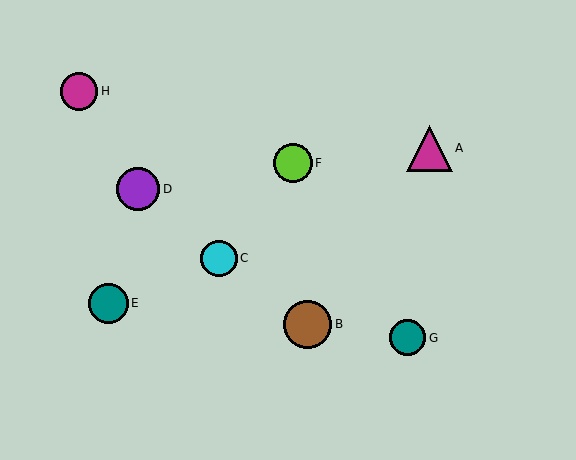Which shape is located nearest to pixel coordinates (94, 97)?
The magenta circle (labeled H) at (79, 91) is nearest to that location.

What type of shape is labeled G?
Shape G is a teal circle.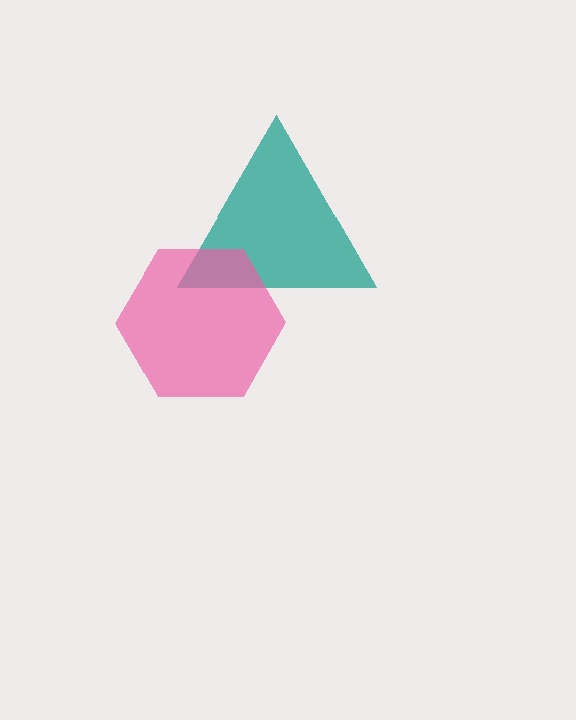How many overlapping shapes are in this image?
There are 2 overlapping shapes in the image.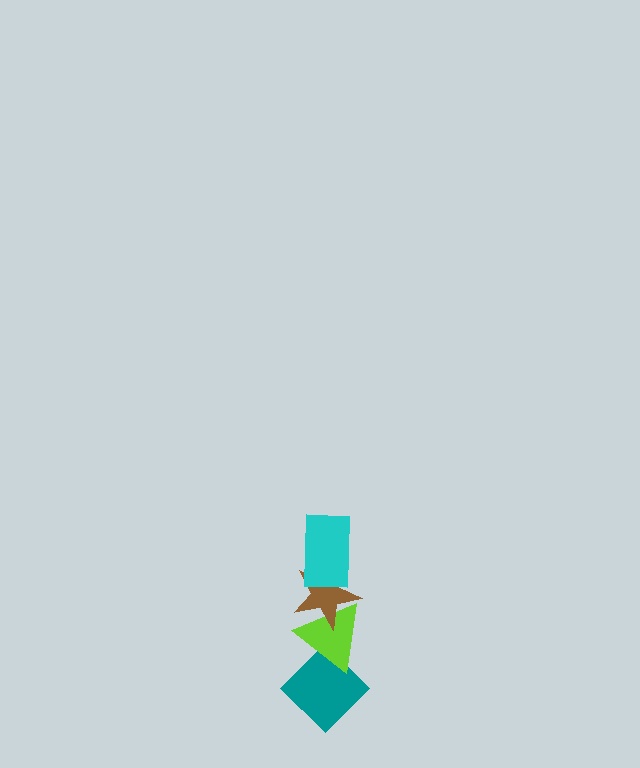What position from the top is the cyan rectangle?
The cyan rectangle is 1st from the top.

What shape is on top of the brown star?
The cyan rectangle is on top of the brown star.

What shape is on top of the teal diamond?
The lime triangle is on top of the teal diamond.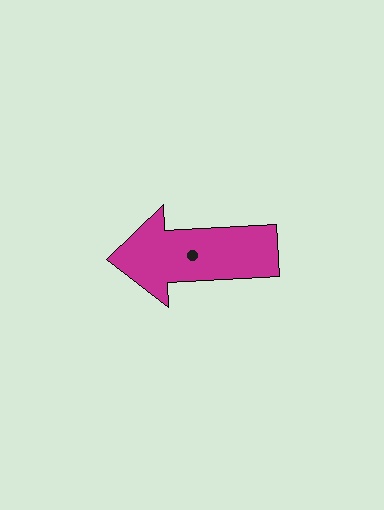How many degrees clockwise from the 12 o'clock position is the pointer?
Approximately 267 degrees.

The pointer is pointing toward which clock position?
Roughly 9 o'clock.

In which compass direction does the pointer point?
West.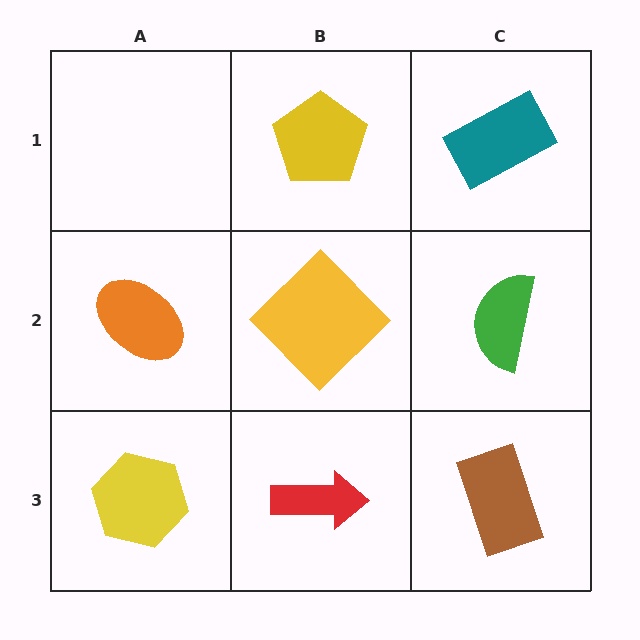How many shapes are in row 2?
3 shapes.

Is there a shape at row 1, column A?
No, that cell is empty.